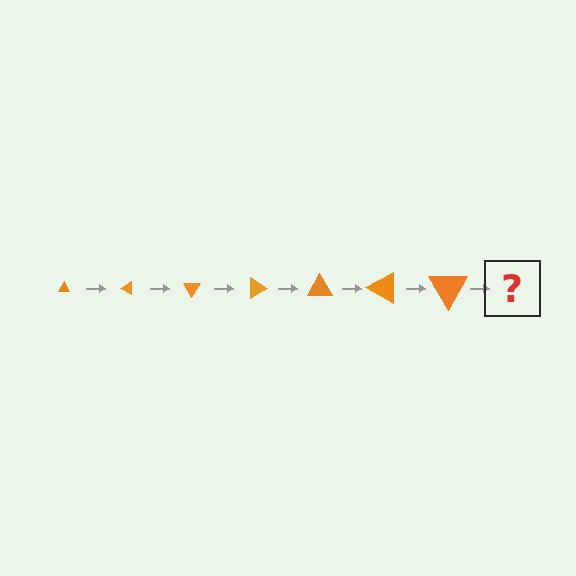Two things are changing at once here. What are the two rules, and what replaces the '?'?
The two rules are that the triangle grows larger each step and it rotates 30 degrees each step. The '?' should be a triangle, larger than the previous one and rotated 210 degrees from the start.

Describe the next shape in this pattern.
It should be a triangle, larger than the previous one and rotated 210 degrees from the start.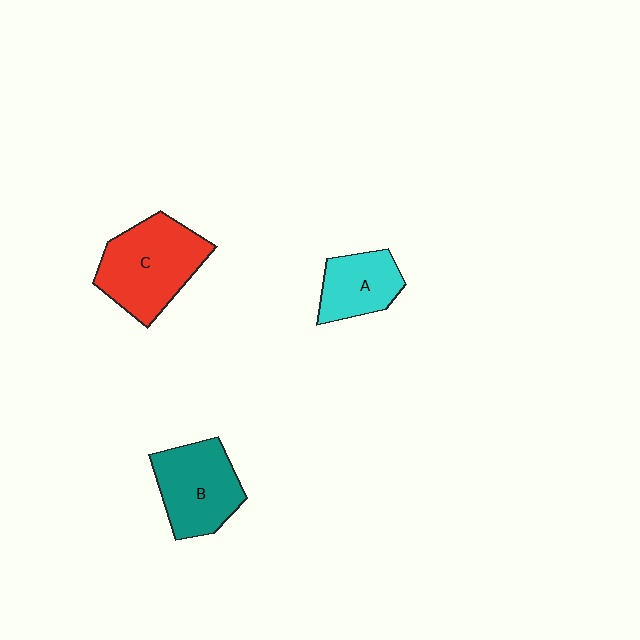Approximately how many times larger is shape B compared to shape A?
Approximately 1.4 times.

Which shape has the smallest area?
Shape A (cyan).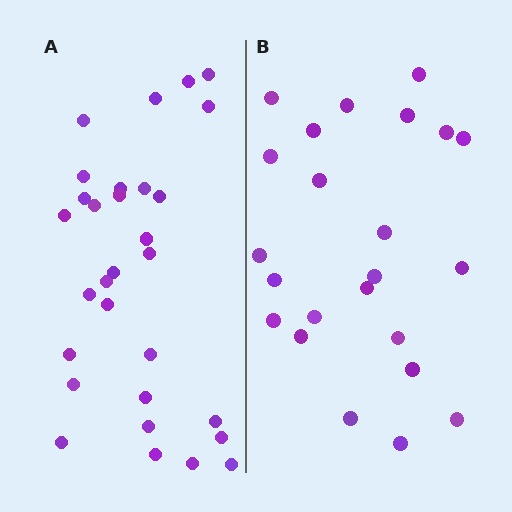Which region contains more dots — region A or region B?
Region A (the left region) has more dots.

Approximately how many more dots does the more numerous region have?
Region A has roughly 8 or so more dots than region B.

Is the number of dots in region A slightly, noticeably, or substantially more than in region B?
Region A has noticeably more, but not dramatically so. The ratio is roughly 1.3 to 1.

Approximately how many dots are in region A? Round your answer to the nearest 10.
About 30 dots.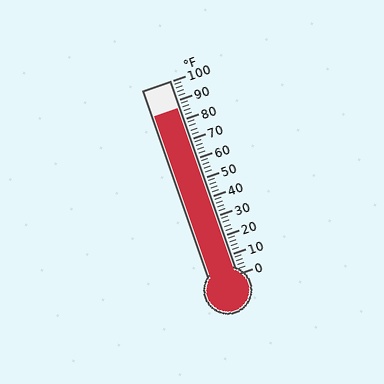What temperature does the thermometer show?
The thermometer shows approximately 86°F.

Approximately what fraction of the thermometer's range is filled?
The thermometer is filled to approximately 85% of its range.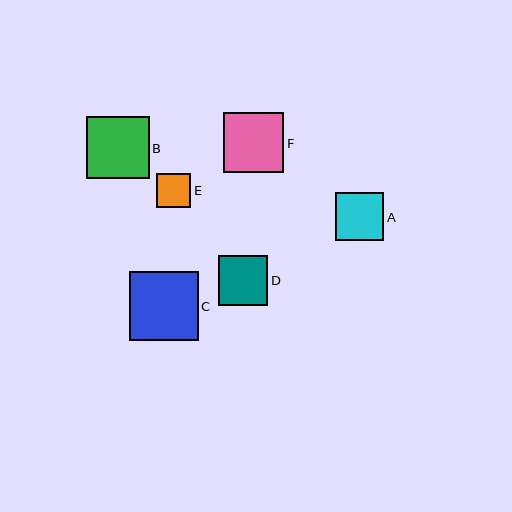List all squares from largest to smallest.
From largest to smallest: C, B, F, D, A, E.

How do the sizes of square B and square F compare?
Square B and square F are approximately the same size.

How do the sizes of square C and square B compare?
Square C and square B are approximately the same size.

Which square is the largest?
Square C is the largest with a size of approximately 69 pixels.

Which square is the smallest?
Square E is the smallest with a size of approximately 34 pixels.